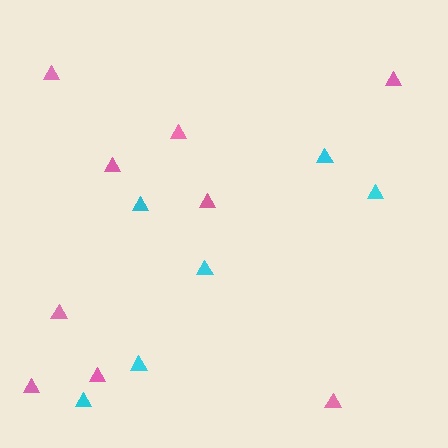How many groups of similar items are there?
There are 2 groups: one group of pink triangles (9) and one group of cyan triangles (6).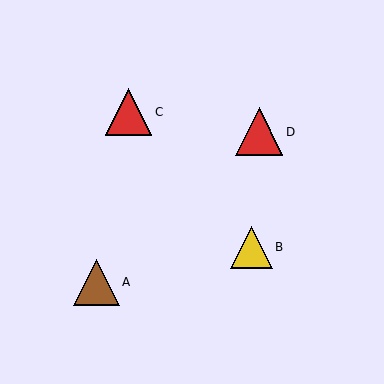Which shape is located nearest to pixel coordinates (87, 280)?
The brown triangle (labeled A) at (96, 282) is nearest to that location.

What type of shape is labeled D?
Shape D is a red triangle.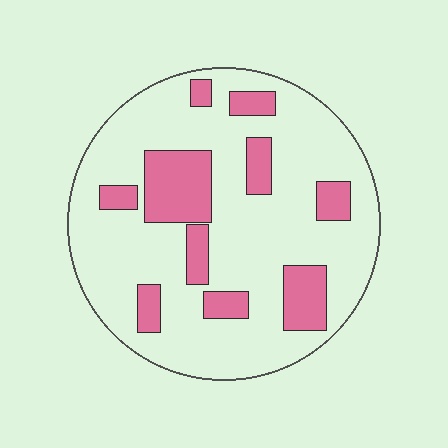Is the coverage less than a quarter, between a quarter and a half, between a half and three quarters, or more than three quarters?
Less than a quarter.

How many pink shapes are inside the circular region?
10.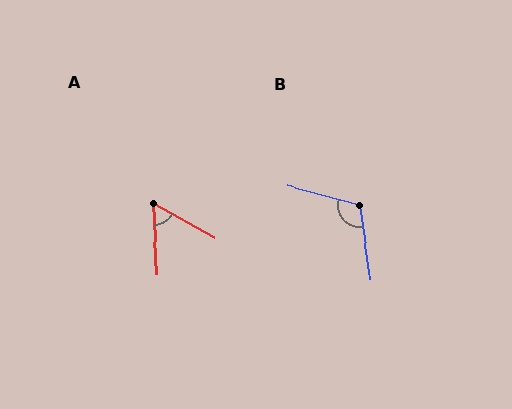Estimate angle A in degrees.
Approximately 57 degrees.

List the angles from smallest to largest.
A (57°), B (114°).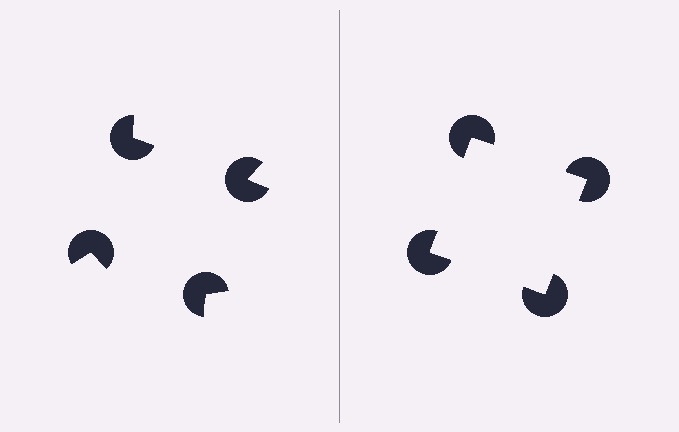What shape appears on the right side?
An illusory square.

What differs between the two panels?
The pac-man discs are positioned identically on both sides; only the wedge orientations differ. On the right they align to a square; on the left they are misaligned.